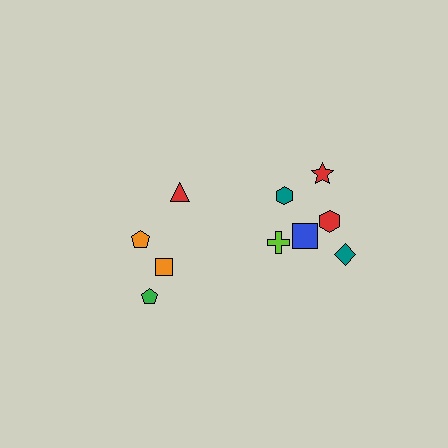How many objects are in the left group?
There are 4 objects.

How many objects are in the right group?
There are 6 objects.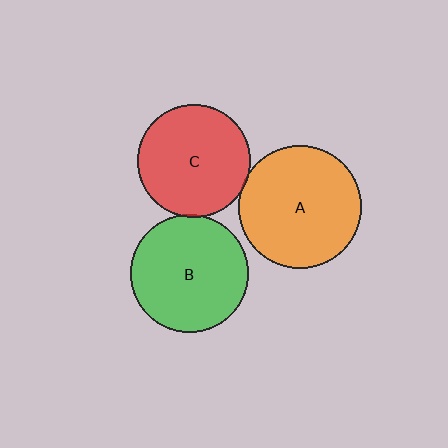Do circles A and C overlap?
Yes.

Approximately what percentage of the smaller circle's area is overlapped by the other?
Approximately 5%.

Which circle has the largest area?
Circle A (orange).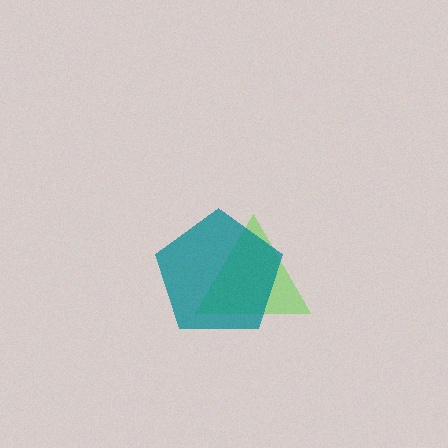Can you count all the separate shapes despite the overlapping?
Yes, there are 2 separate shapes.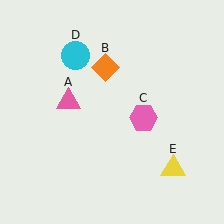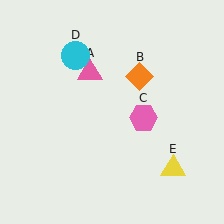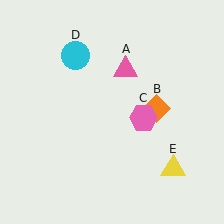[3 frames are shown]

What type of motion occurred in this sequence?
The pink triangle (object A), orange diamond (object B) rotated clockwise around the center of the scene.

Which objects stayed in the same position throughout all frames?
Pink hexagon (object C) and cyan circle (object D) and yellow triangle (object E) remained stationary.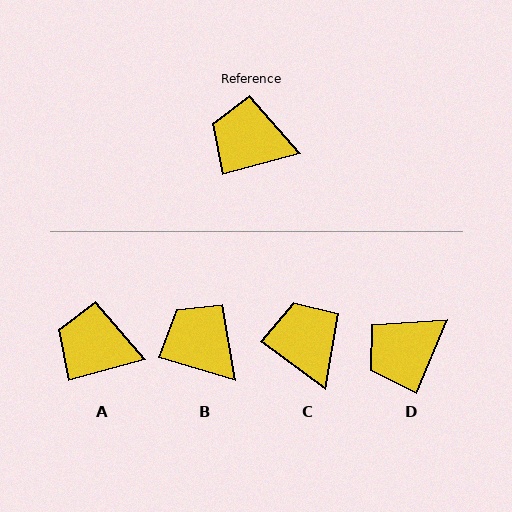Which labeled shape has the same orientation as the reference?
A.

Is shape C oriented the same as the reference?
No, it is off by about 51 degrees.